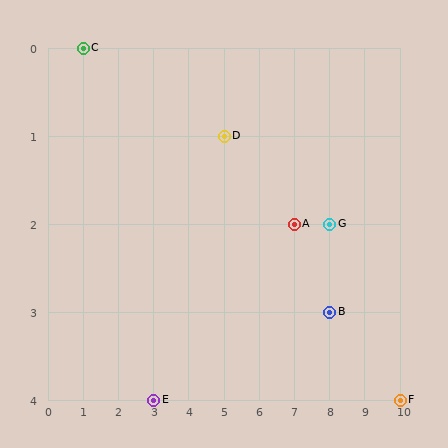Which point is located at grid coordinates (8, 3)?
Point B is at (8, 3).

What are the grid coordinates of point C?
Point C is at grid coordinates (1, 0).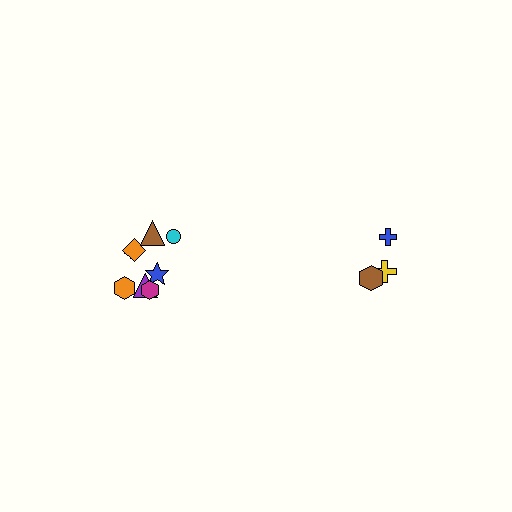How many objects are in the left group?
There are 8 objects.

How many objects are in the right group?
There are 3 objects.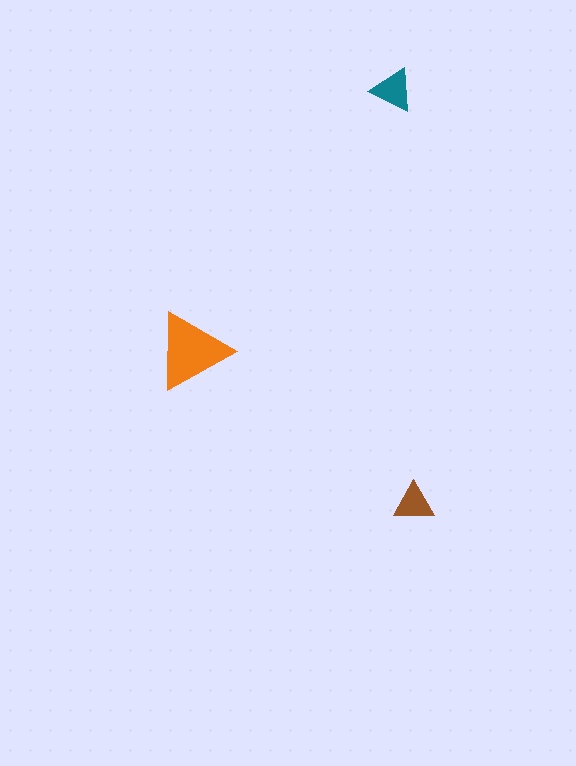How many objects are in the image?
There are 3 objects in the image.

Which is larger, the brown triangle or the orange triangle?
The orange one.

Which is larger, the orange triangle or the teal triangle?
The orange one.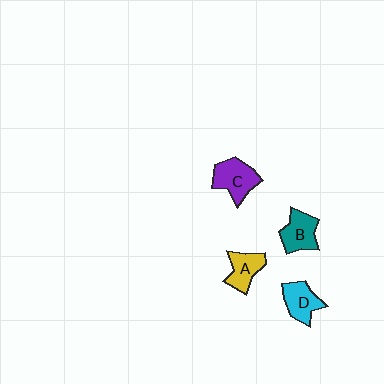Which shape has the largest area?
Shape C (purple).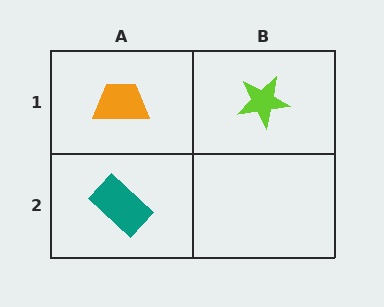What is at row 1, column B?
A lime star.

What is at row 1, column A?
An orange trapezoid.